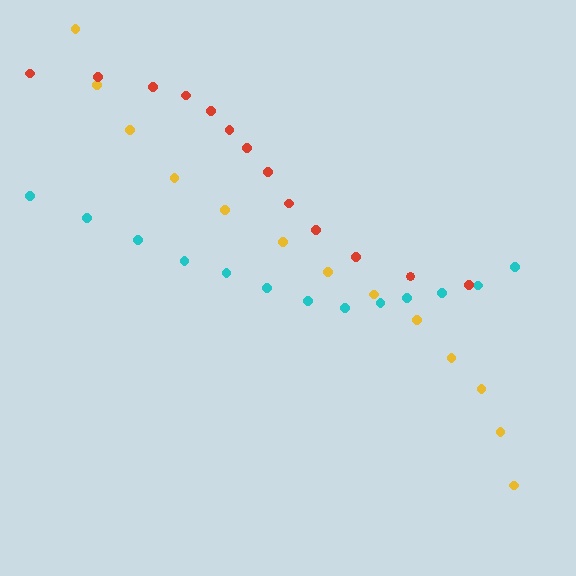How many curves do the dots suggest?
There are 3 distinct paths.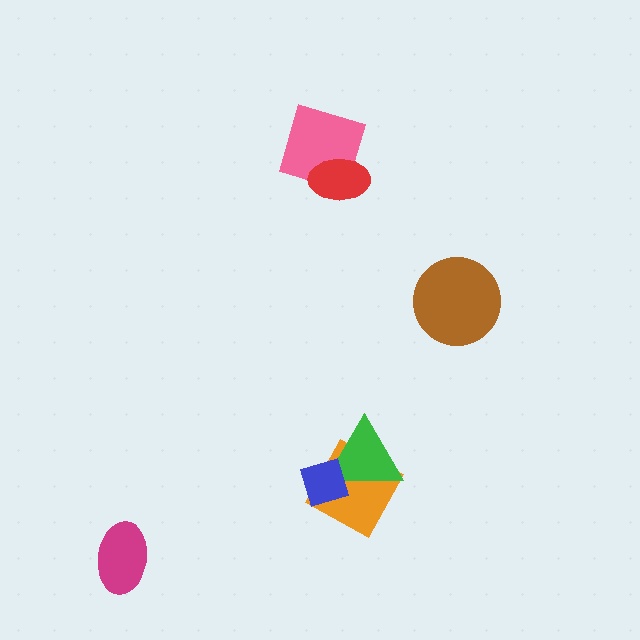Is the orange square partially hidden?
Yes, it is partially covered by another shape.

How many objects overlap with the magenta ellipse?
0 objects overlap with the magenta ellipse.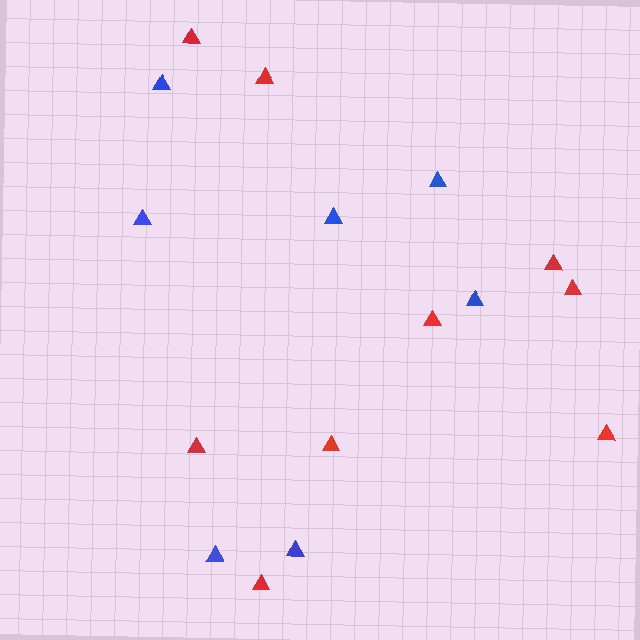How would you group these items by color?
There are 2 groups: one group of red triangles (9) and one group of blue triangles (7).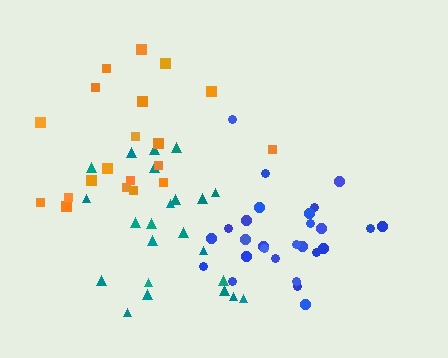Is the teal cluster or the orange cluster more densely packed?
Orange.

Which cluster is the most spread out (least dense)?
Teal.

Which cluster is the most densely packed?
Blue.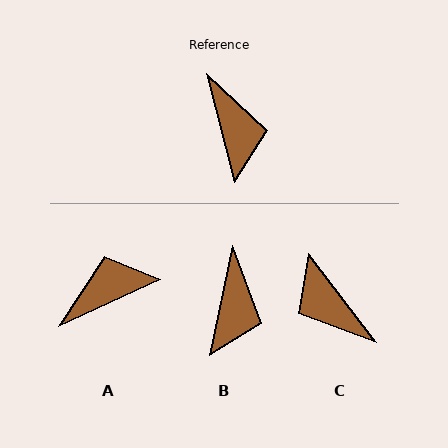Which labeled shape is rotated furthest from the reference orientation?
C, about 157 degrees away.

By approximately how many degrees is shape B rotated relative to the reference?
Approximately 26 degrees clockwise.